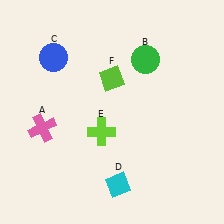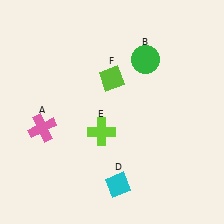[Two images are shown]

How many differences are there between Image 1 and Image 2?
There is 1 difference between the two images.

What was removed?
The blue circle (C) was removed in Image 2.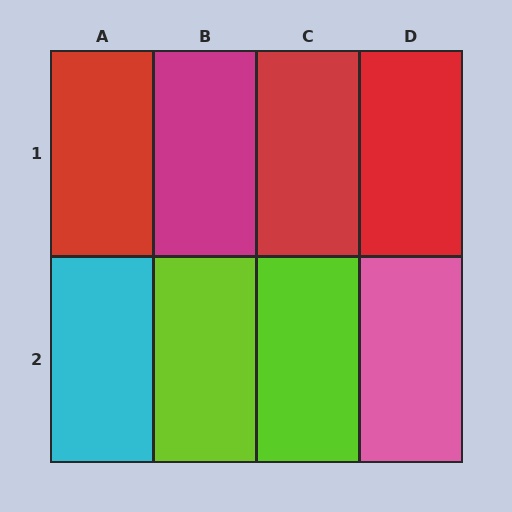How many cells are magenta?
1 cell is magenta.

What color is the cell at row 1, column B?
Magenta.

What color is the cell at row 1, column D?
Red.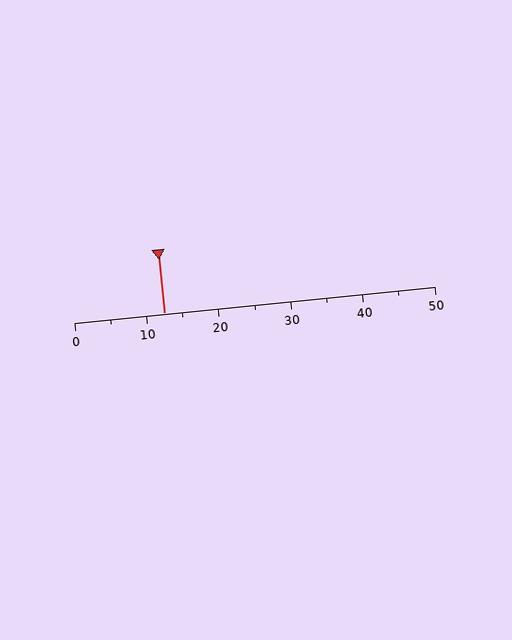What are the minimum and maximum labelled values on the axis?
The axis runs from 0 to 50.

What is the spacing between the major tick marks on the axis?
The major ticks are spaced 10 apart.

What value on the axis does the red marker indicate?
The marker indicates approximately 12.5.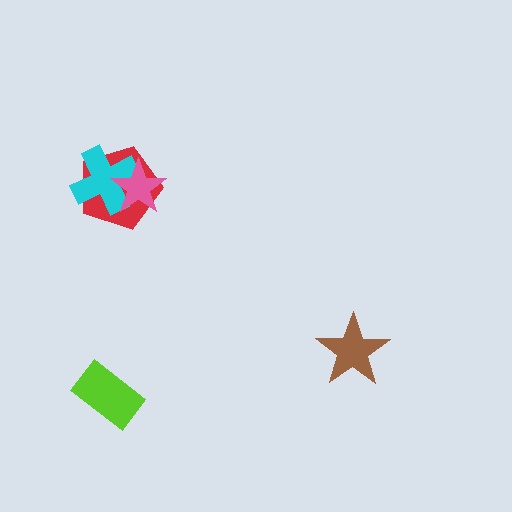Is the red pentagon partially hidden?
Yes, it is partially covered by another shape.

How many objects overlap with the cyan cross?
2 objects overlap with the cyan cross.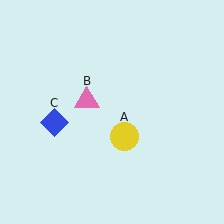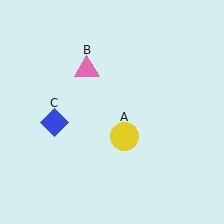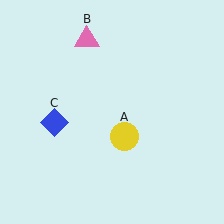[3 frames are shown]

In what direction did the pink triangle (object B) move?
The pink triangle (object B) moved up.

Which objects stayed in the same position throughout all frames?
Yellow circle (object A) and blue diamond (object C) remained stationary.